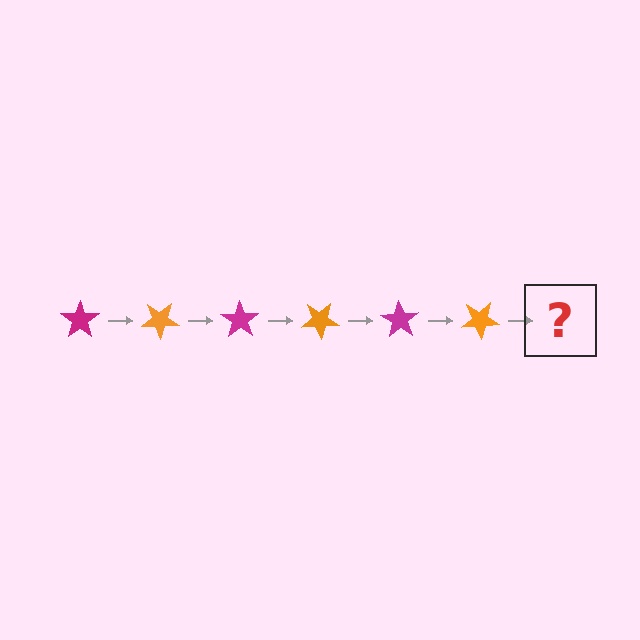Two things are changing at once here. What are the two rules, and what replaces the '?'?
The two rules are that it rotates 35 degrees each step and the color cycles through magenta and orange. The '?' should be a magenta star, rotated 210 degrees from the start.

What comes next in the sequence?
The next element should be a magenta star, rotated 210 degrees from the start.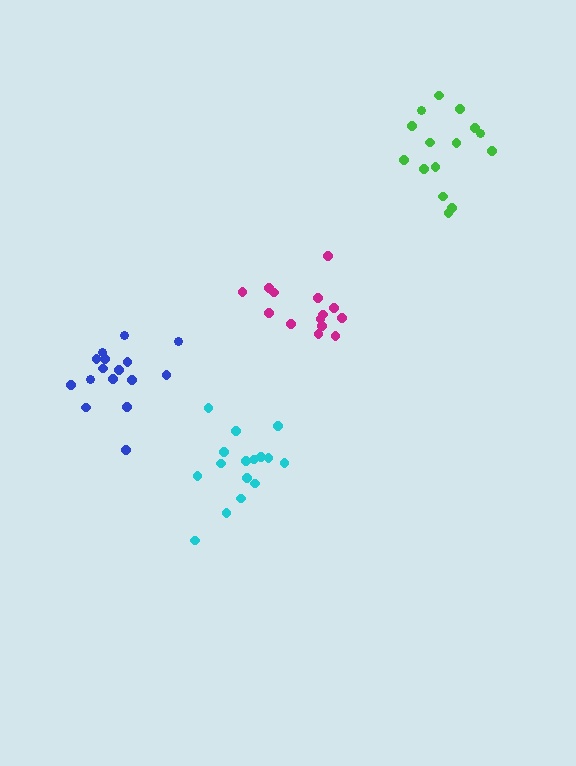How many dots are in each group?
Group 1: 14 dots, Group 2: 17 dots, Group 3: 16 dots, Group 4: 15 dots (62 total).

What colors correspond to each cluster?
The clusters are colored: magenta, blue, cyan, green.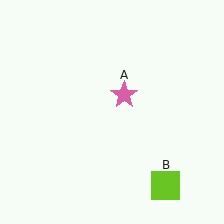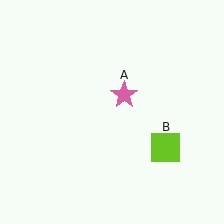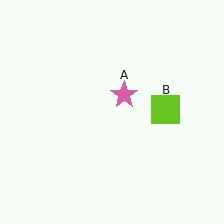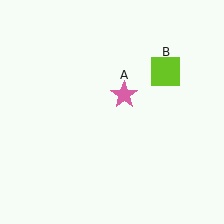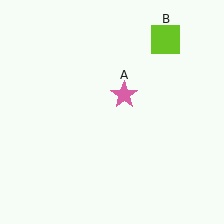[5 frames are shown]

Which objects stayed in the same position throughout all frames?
Pink star (object A) remained stationary.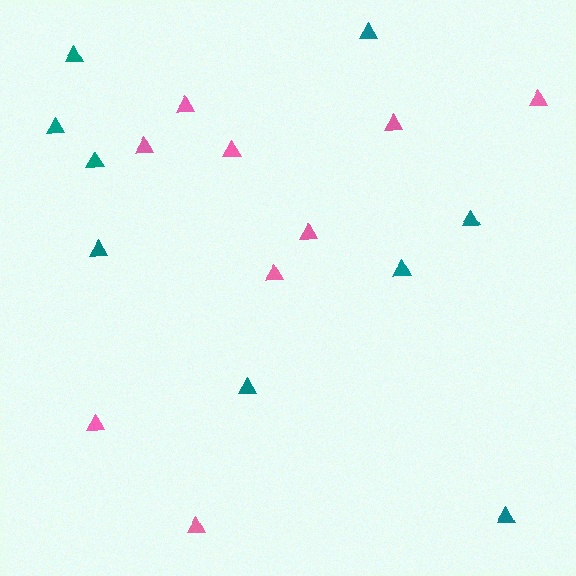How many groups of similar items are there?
There are 2 groups: one group of teal triangles (9) and one group of pink triangles (9).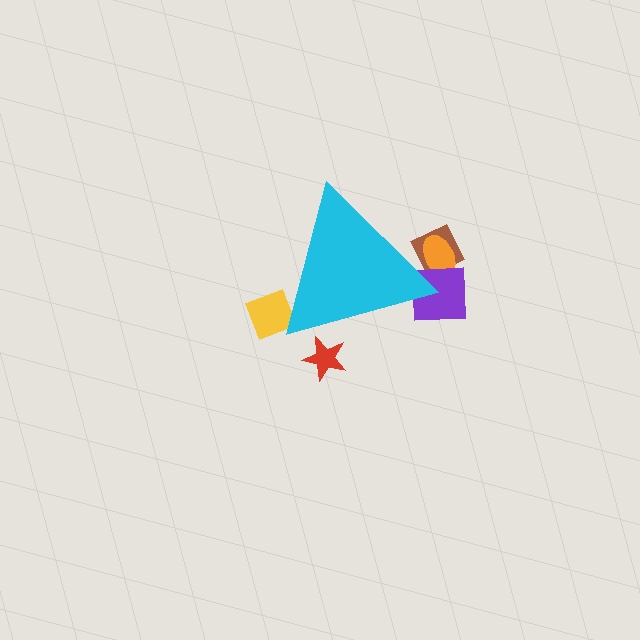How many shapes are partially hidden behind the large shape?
5 shapes are partially hidden.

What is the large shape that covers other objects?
A cyan triangle.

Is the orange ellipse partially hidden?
Yes, the orange ellipse is partially hidden behind the cyan triangle.